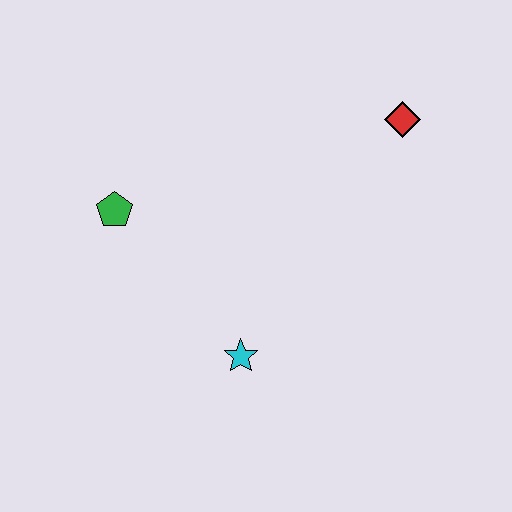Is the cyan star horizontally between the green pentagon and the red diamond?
Yes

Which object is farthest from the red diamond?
The green pentagon is farthest from the red diamond.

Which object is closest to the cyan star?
The green pentagon is closest to the cyan star.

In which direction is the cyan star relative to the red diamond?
The cyan star is below the red diamond.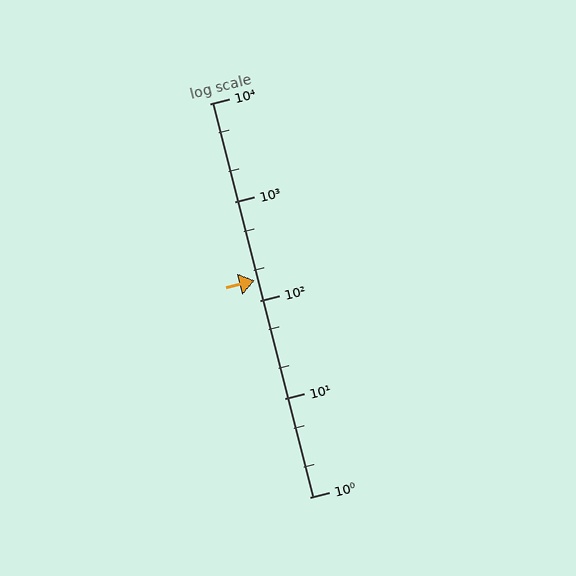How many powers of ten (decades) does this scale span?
The scale spans 4 decades, from 1 to 10000.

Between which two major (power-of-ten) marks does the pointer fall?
The pointer is between 100 and 1000.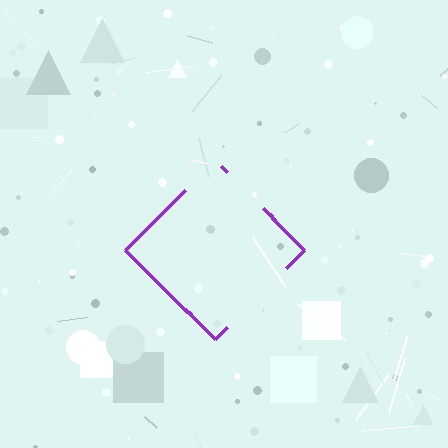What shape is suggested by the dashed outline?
The dashed outline suggests a diamond.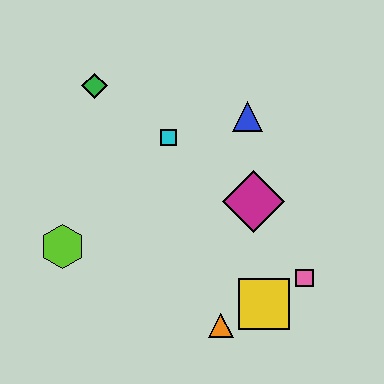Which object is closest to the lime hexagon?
The cyan square is closest to the lime hexagon.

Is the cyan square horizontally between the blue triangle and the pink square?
No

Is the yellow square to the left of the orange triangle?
No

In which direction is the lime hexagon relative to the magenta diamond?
The lime hexagon is to the left of the magenta diamond.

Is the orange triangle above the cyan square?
No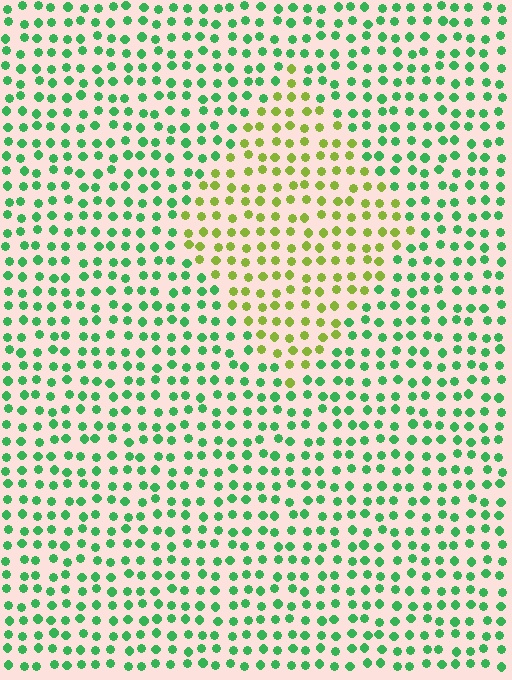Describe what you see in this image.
The image is filled with small green elements in a uniform arrangement. A diamond-shaped region is visible where the elements are tinted to a slightly different hue, forming a subtle color boundary.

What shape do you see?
I see a diamond.